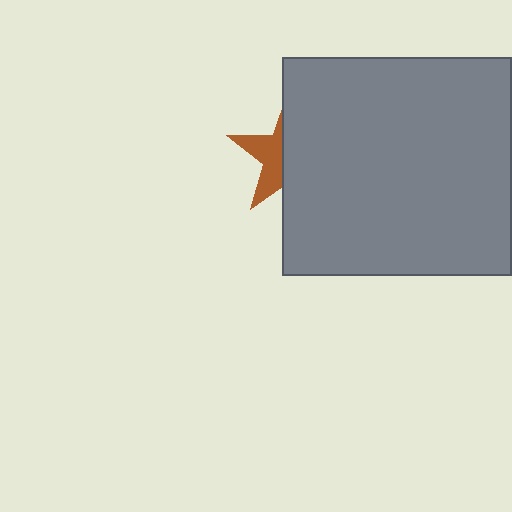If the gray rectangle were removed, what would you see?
You would see the complete brown star.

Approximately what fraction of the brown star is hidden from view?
Roughly 62% of the brown star is hidden behind the gray rectangle.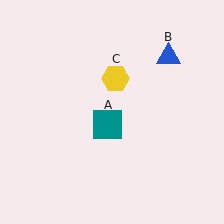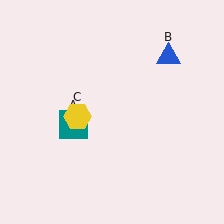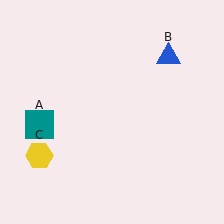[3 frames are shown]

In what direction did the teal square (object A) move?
The teal square (object A) moved left.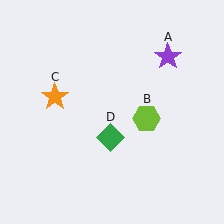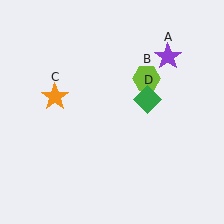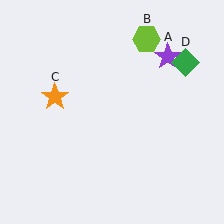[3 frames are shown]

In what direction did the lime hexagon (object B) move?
The lime hexagon (object B) moved up.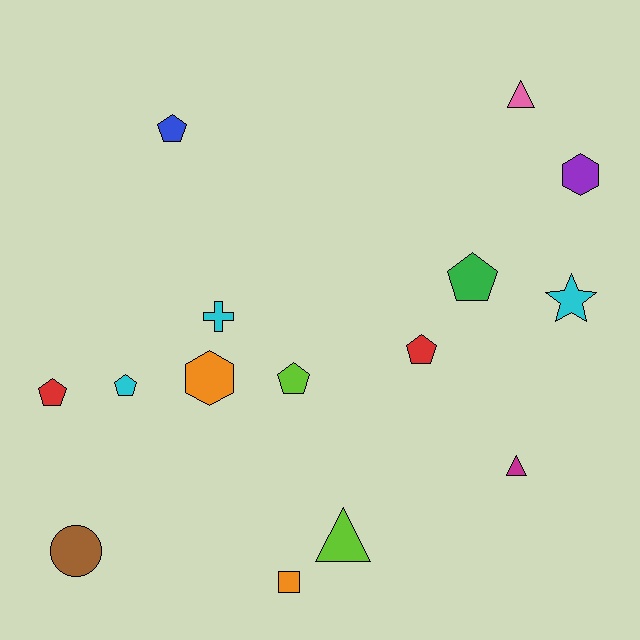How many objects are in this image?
There are 15 objects.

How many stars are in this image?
There is 1 star.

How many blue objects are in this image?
There is 1 blue object.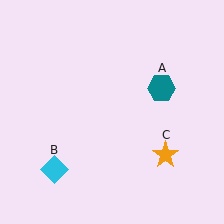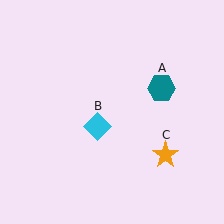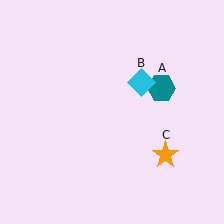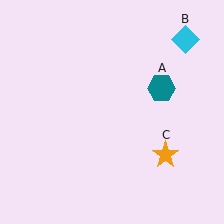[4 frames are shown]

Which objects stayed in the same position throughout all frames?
Teal hexagon (object A) and orange star (object C) remained stationary.